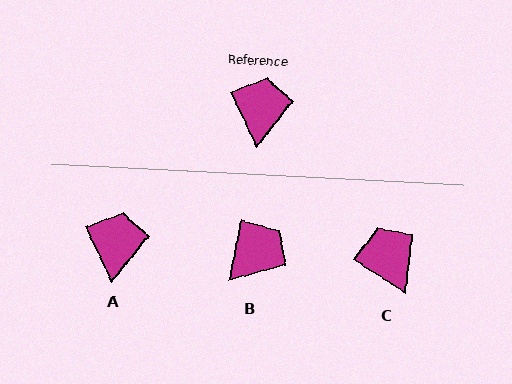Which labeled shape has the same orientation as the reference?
A.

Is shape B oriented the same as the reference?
No, it is off by about 36 degrees.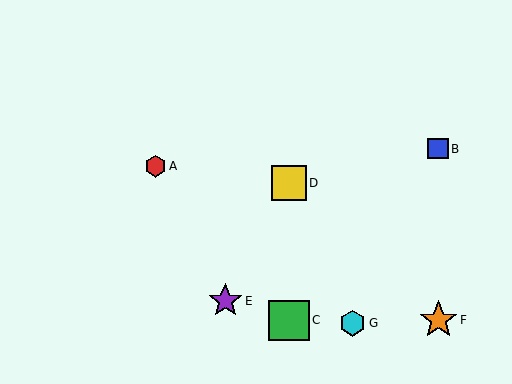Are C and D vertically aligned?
Yes, both are at x≈289.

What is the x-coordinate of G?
Object G is at x≈353.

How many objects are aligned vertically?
2 objects (C, D) are aligned vertically.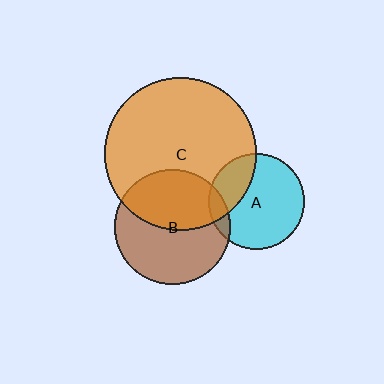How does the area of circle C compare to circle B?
Approximately 1.7 times.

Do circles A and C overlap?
Yes.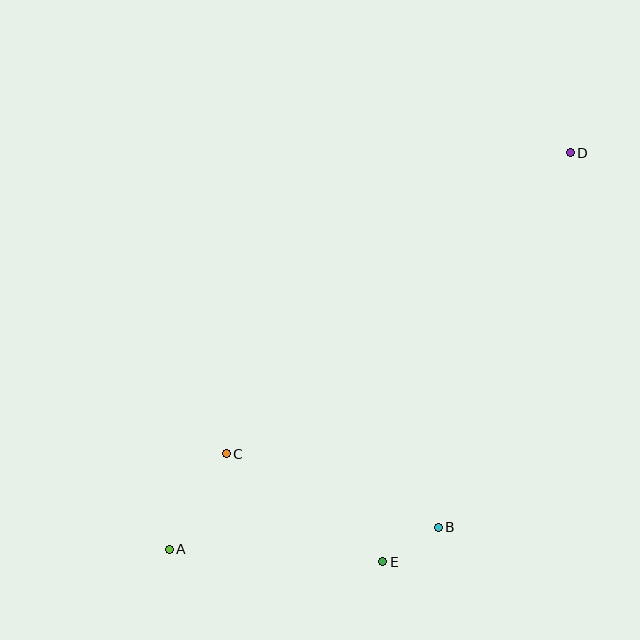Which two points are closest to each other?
Points B and E are closest to each other.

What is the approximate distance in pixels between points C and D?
The distance between C and D is approximately 457 pixels.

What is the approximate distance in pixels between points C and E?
The distance between C and E is approximately 190 pixels.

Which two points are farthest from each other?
Points A and D are farthest from each other.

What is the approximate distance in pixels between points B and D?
The distance between B and D is approximately 397 pixels.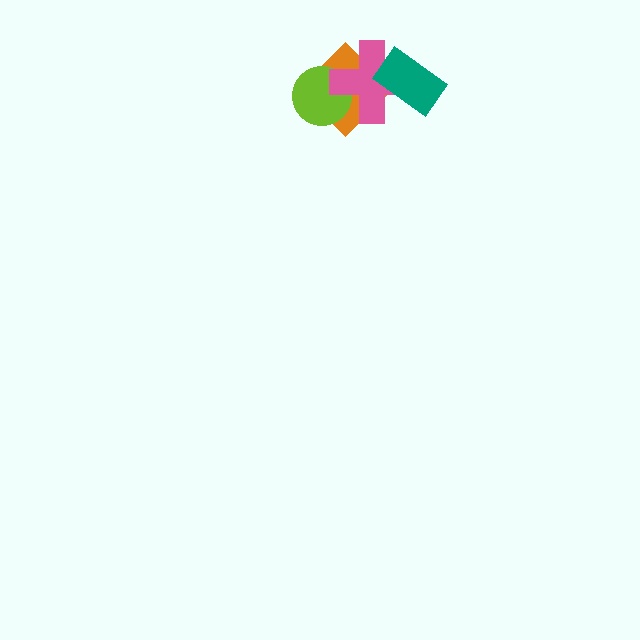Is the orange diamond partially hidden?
Yes, it is partially covered by another shape.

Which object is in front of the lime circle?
The pink cross is in front of the lime circle.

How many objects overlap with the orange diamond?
3 objects overlap with the orange diamond.